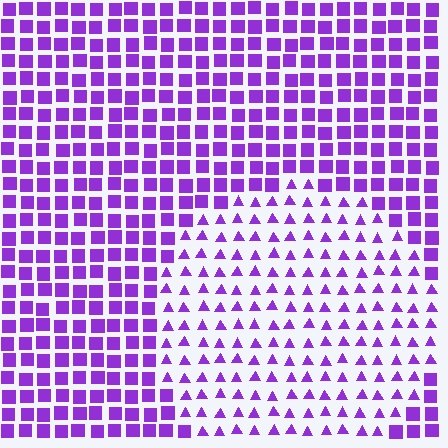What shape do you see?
I see a circle.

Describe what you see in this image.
The image is filled with small purple elements arranged in a uniform grid. A circle-shaped region contains triangles, while the surrounding area contains squares. The boundary is defined purely by the change in element shape.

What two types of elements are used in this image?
The image uses triangles inside the circle region and squares outside it.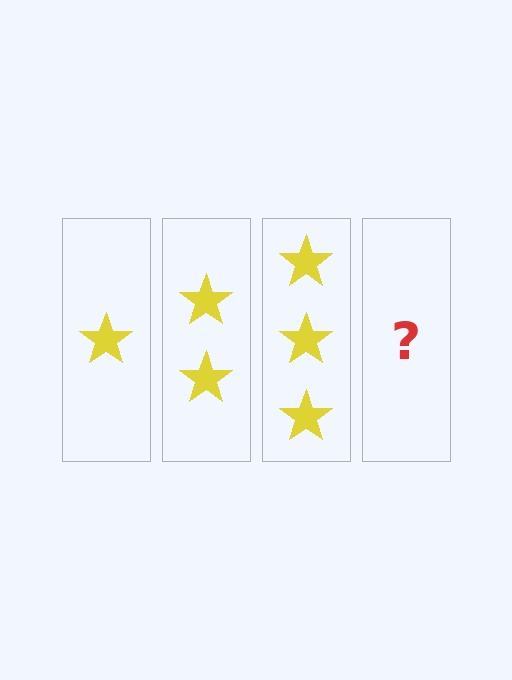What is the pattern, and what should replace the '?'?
The pattern is that each step adds one more star. The '?' should be 4 stars.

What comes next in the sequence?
The next element should be 4 stars.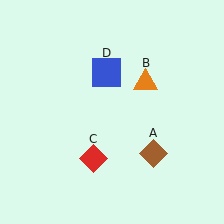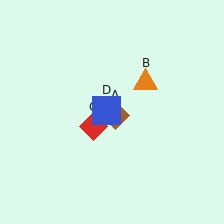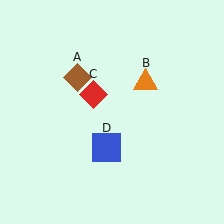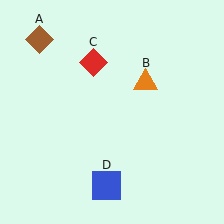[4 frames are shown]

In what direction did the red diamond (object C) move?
The red diamond (object C) moved up.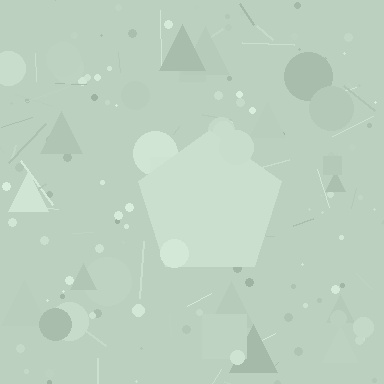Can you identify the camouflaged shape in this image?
The camouflaged shape is a pentagon.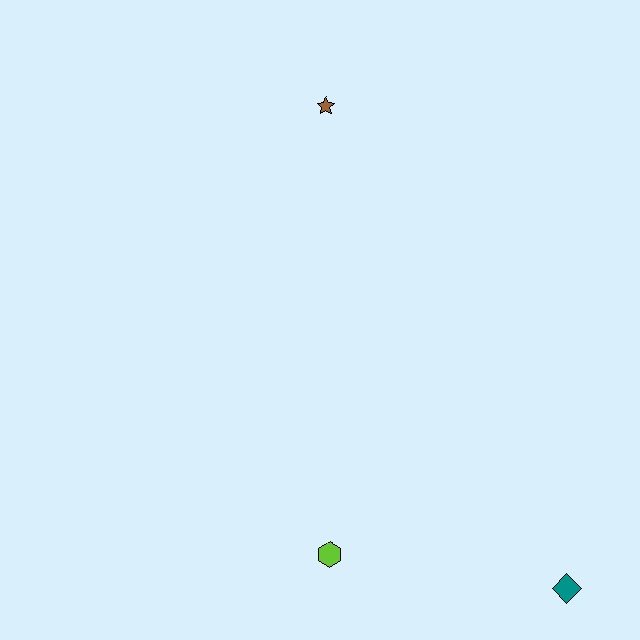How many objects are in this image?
There are 3 objects.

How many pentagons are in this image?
There are no pentagons.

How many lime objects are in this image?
There is 1 lime object.